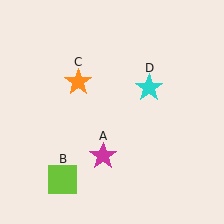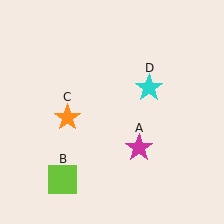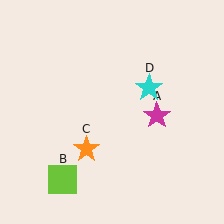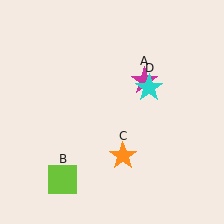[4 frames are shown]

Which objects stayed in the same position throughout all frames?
Lime square (object B) and cyan star (object D) remained stationary.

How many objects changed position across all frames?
2 objects changed position: magenta star (object A), orange star (object C).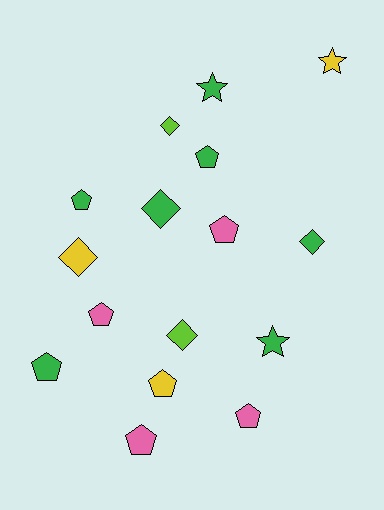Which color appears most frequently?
Green, with 7 objects.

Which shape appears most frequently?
Pentagon, with 8 objects.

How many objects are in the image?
There are 16 objects.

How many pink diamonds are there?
There are no pink diamonds.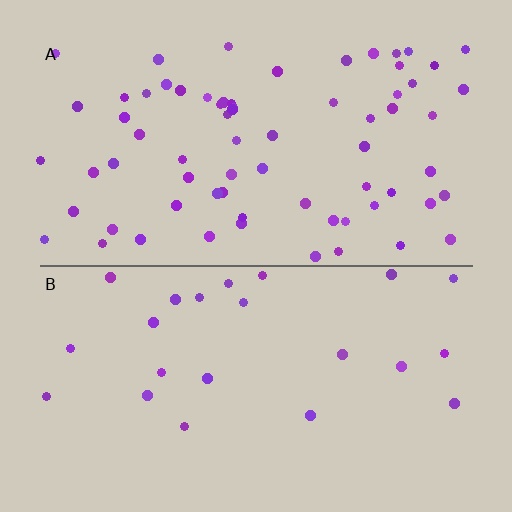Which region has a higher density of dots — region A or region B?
A (the top).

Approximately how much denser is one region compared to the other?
Approximately 3.0× — region A over region B.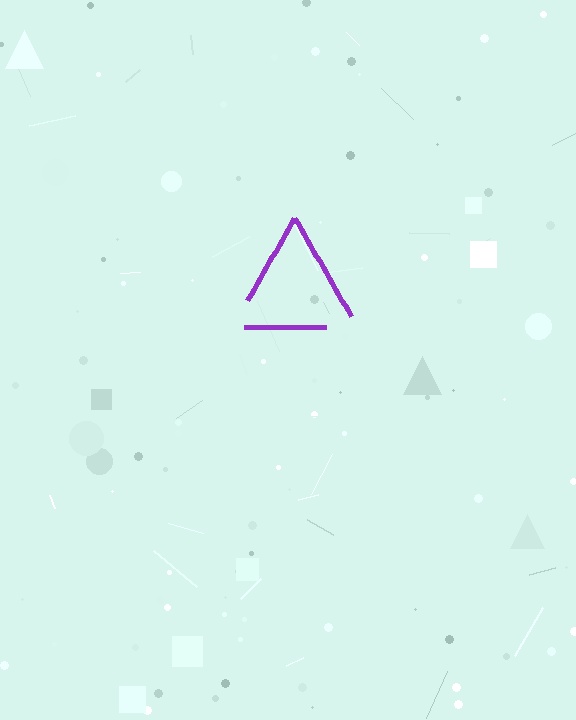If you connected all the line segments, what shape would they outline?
They would outline a triangle.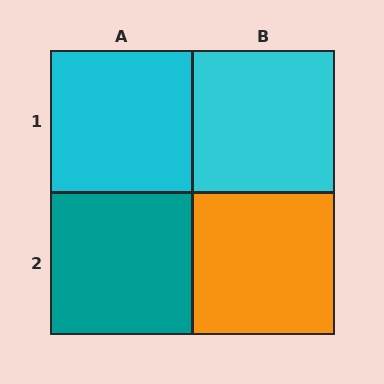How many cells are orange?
1 cell is orange.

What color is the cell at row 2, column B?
Orange.